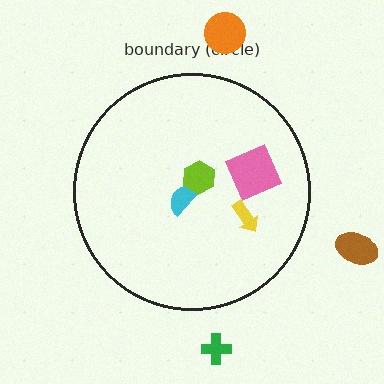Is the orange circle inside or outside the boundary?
Outside.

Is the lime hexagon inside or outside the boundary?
Inside.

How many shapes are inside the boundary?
4 inside, 3 outside.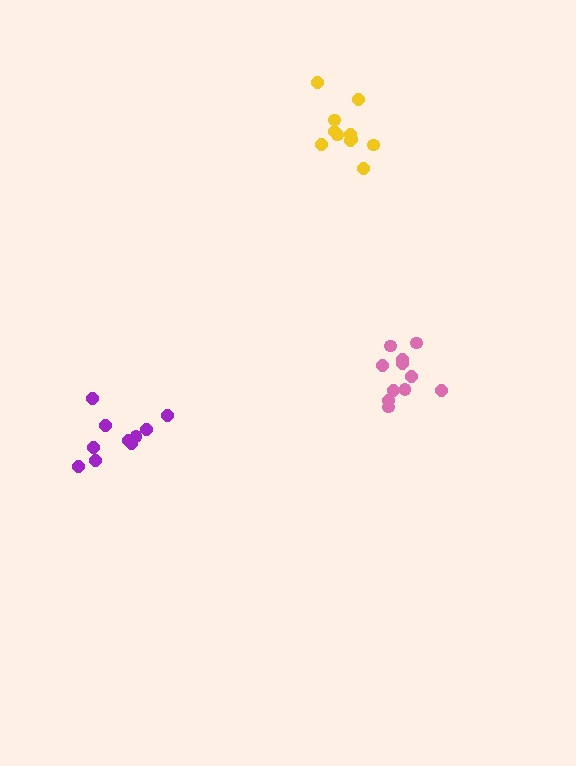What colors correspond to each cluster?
The clusters are colored: yellow, pink, purple.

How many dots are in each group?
Group 1: 11 dots, Group 2: 11 dots, Group 3: 10 dots (32 total).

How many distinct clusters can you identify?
There are 3 distinct clusters.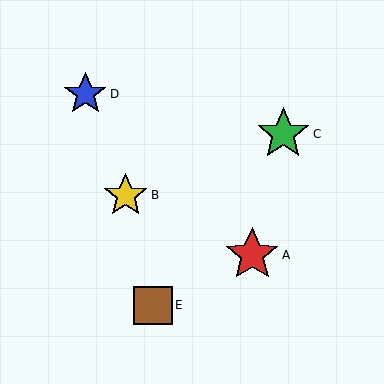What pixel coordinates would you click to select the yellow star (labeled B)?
Click at (126, 195) to select the yellow star B.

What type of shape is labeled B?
Shape B is a yellow star.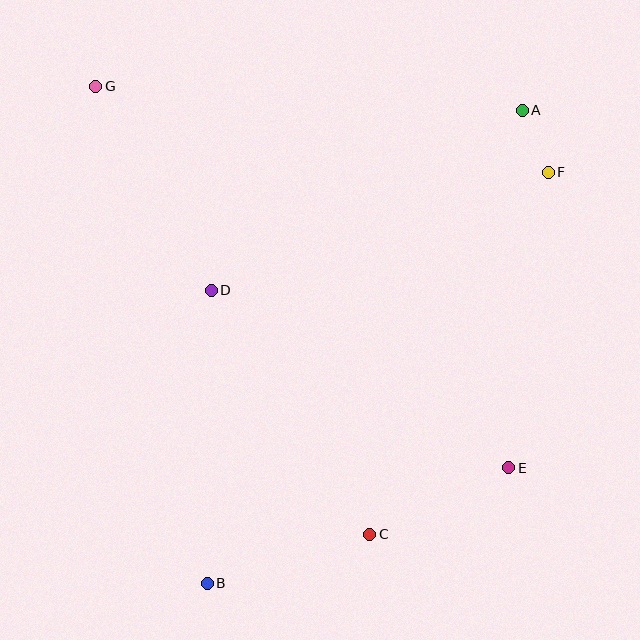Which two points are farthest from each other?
Points A and B are farthest from each other.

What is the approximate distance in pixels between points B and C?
The distance between B and C is approximately 170 pixels.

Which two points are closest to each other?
Points A and F are closest to each other.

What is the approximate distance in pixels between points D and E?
The distance between D and E is approximately 346 pixels.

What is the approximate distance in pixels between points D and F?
The distance between D and F is approximately 357 pixels.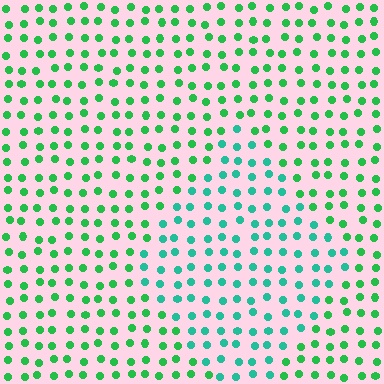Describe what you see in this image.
The image is filled with small green elements in a uniform arrangement. A diamond-shaped region is visible where the elements are tinted to a slightly different hue, forming a subtle color boundary.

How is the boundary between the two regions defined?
The boundary is defined purely by a slight shift in hue (about 32 degrees). Spacing, size, and orientation are identical on both sides.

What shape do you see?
I see a diamond.